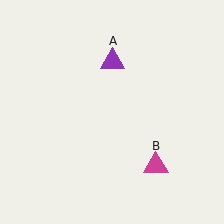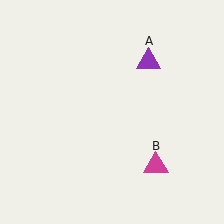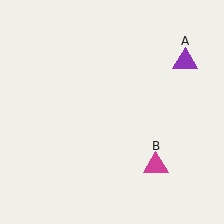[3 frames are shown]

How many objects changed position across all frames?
1 object changed position: purple triangle (object A).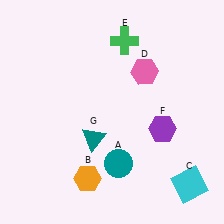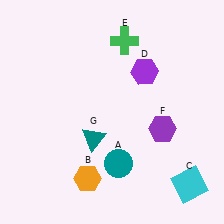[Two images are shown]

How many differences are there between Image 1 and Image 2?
There is 1 difference between the two images.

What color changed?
The hexagon (D) changed from pink in Image 1 to purple in Image 2.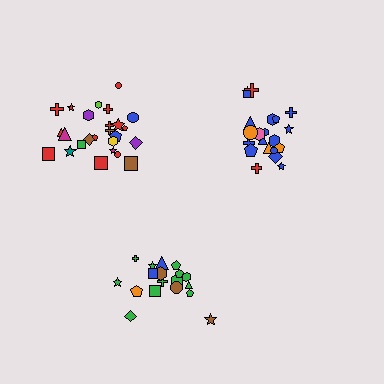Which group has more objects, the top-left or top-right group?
The top-left group.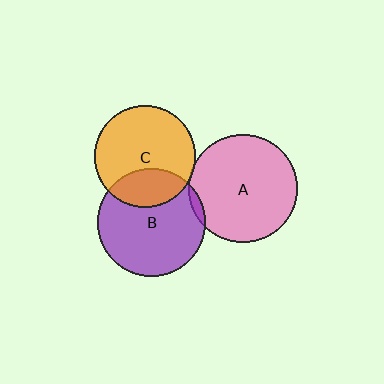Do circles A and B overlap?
Yes.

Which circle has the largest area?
Circle A (pink).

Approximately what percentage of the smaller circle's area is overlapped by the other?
Approximately 5%.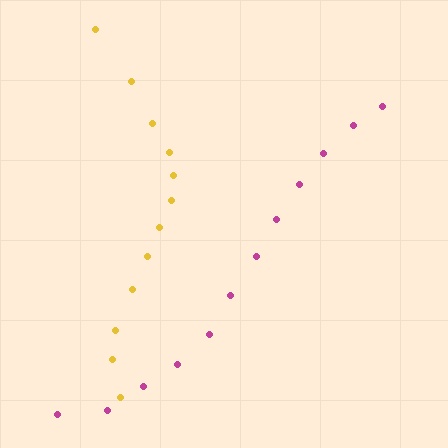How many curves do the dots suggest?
There are 2 distinct paths.